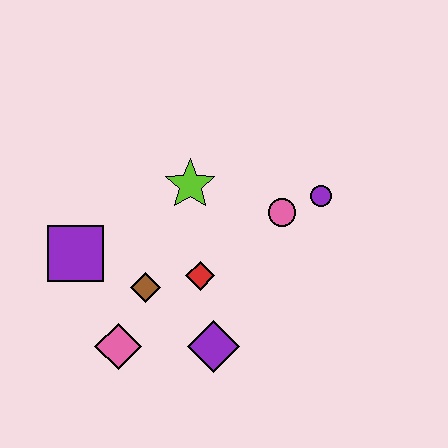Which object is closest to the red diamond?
The brown diamond is closest to the red diamond.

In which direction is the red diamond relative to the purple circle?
The red diamond is to the left of the purple circle.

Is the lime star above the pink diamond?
Yes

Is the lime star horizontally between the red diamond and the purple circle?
No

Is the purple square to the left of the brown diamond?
Yes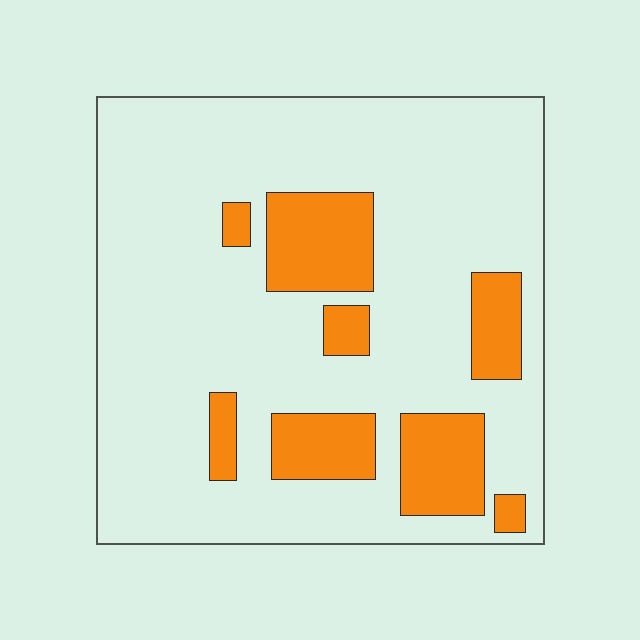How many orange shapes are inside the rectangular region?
8.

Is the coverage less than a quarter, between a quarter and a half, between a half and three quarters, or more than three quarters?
Less than a quarter.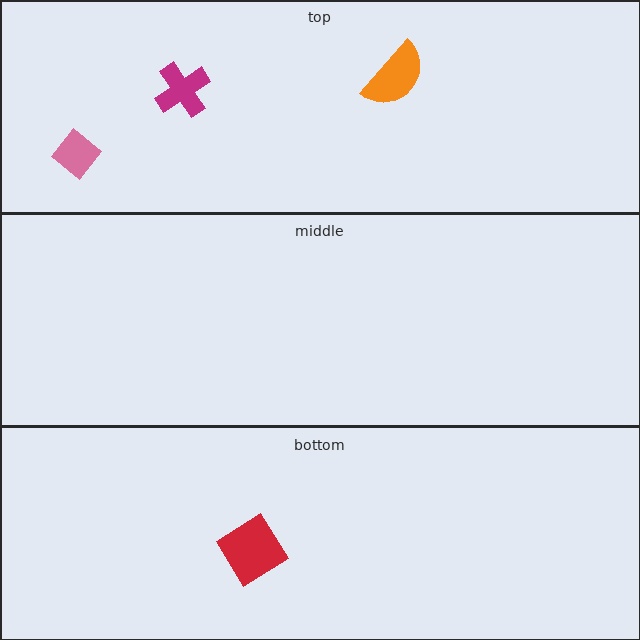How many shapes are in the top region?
3.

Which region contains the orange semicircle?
The top region.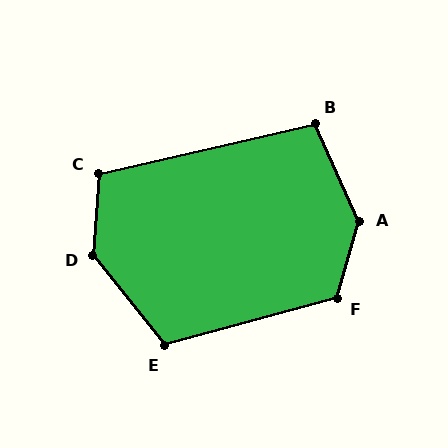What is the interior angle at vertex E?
Approximately 113 degrees (obtuse).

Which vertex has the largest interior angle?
A, at approximately 140 degrees.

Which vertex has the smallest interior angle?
B, at approximately 102 degrees.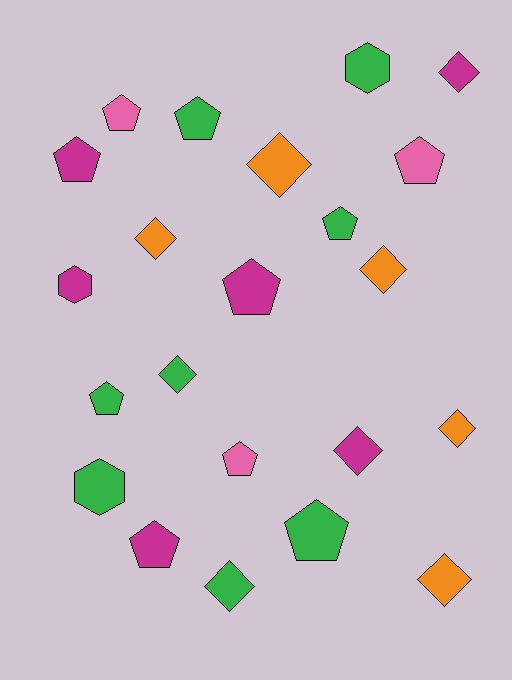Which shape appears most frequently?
Pentagon, with 10 objects.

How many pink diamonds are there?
There are no pink diamonds.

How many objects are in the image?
There are 22 objects.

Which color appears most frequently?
Green, with 8 objects.